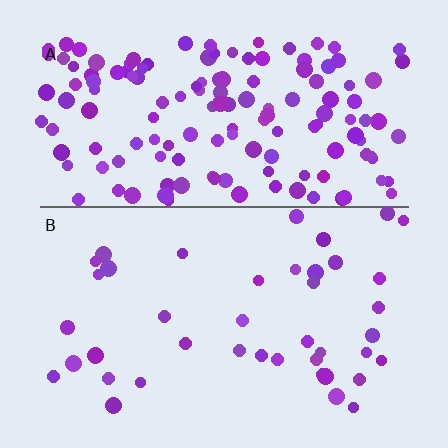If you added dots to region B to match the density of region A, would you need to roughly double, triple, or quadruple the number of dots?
Approximately quadruple.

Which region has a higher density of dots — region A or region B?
A (the top).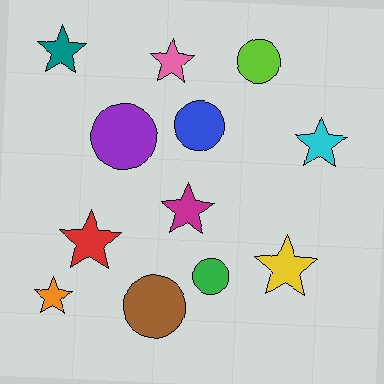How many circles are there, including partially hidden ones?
There are 5 circles.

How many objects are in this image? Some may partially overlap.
There are 12 objects.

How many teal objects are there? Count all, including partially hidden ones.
There is 1 teal object.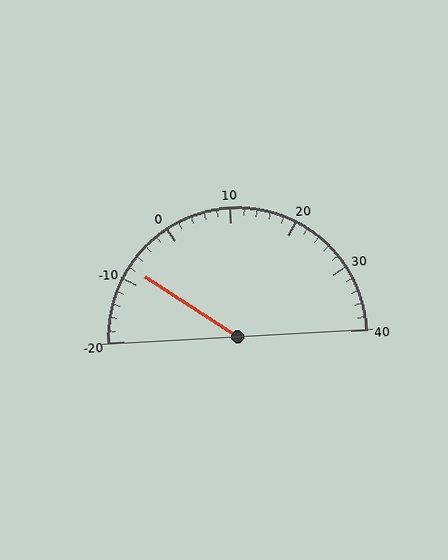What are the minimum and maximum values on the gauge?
The gauge ranges from -20 to 40.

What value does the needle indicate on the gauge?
The needle indicates approximately -8.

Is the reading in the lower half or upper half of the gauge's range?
The reading is in the lower half of the range (-20 to 40).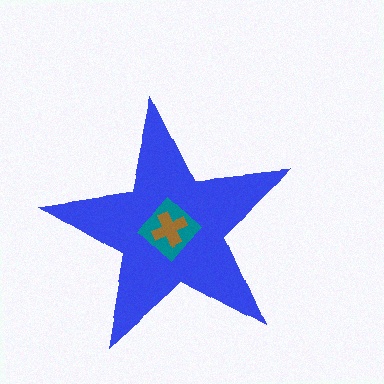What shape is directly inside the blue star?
The teal diamond.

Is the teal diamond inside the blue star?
Yes.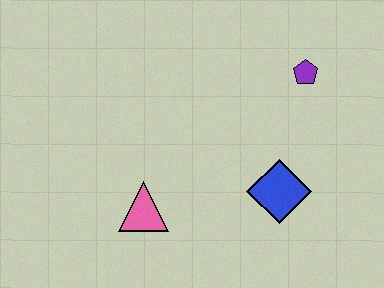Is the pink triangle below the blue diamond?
Yes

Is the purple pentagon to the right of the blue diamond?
Yes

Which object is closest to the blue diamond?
The purple pentagon is closest to the blue diamond.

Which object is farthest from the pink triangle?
The purple pentagon is farthest from the pink triangle.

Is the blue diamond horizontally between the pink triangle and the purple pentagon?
Yes